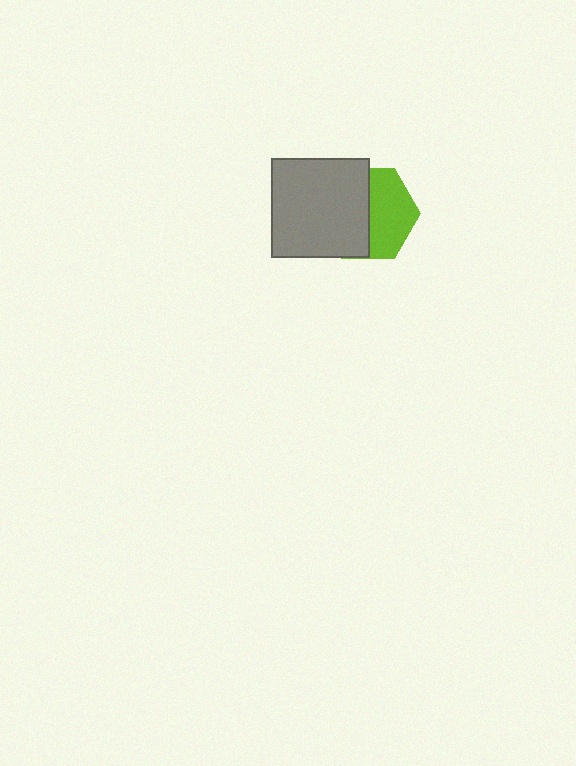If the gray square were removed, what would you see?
You would see the complete lime hexagon.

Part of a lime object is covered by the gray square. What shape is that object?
It is a hexagon.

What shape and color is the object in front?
The object in front is a gray square.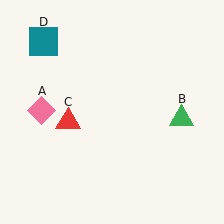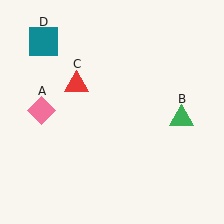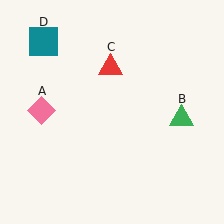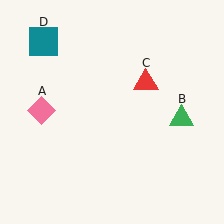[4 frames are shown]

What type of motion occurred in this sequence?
The red triangle (object C) rotated clockwise around the center of the scene.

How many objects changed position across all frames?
1 object changed position: red triangle (object C).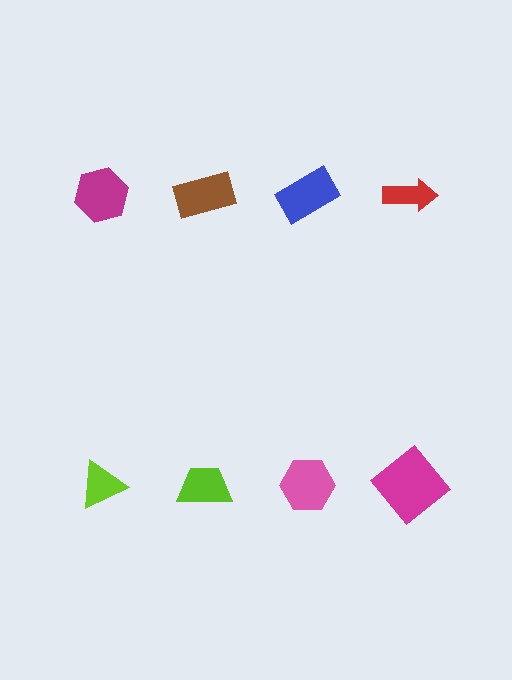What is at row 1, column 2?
A brown rectangle.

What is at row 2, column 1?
A lime triangle.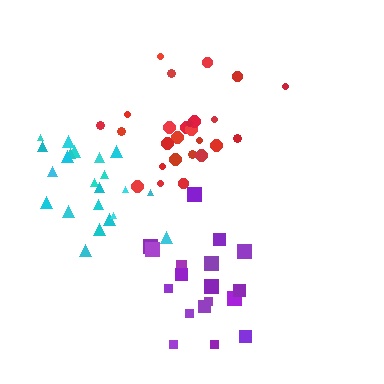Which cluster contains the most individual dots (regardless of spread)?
Red (26).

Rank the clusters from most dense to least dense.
red, cyan, purple.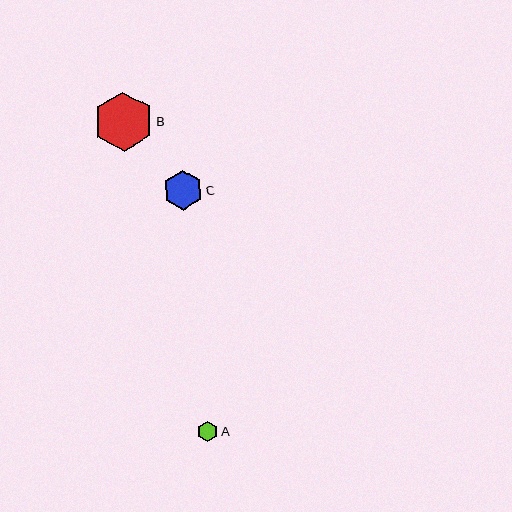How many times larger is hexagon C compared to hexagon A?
Hexagon C is approximately 2.0 times the size of hexagon A.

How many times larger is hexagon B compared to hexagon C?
Hexagon B is approximately 1.5 times the size of hexagon C.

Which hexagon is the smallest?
Hexagon A is the smallest with a size of approximately 20 pixels.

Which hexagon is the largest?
Hexagon B is the largest with a size of approximately 59 pixels.